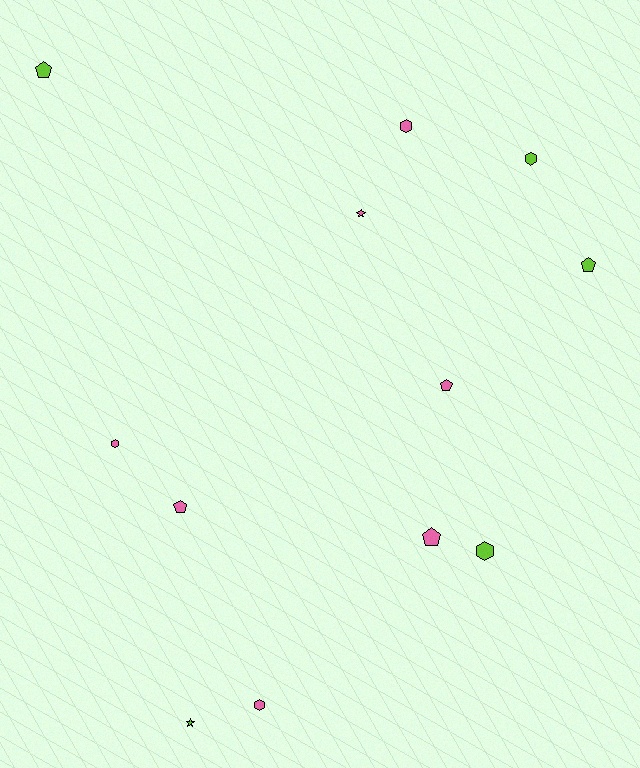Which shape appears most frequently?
Hexagon, with 5 objects.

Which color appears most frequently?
Pink, with 7 objects.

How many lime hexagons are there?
There are 2 lime hexagons.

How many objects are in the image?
There are 12 objects.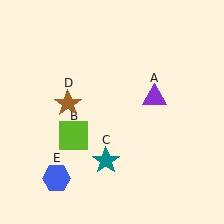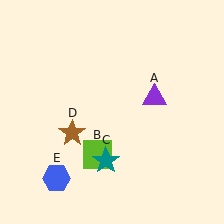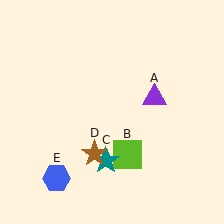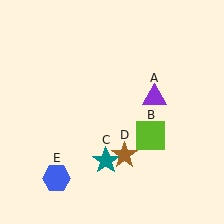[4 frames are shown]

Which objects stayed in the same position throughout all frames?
Purple triangle (object A) and teal star (object C) and blue hexagon (object E) remained stationary.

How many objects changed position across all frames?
2 objects changed position: lime square (object B), brown star (object D).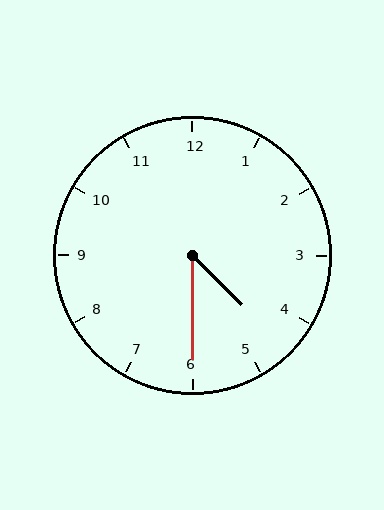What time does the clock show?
4:30.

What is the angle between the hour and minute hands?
Approximately 45 degrees.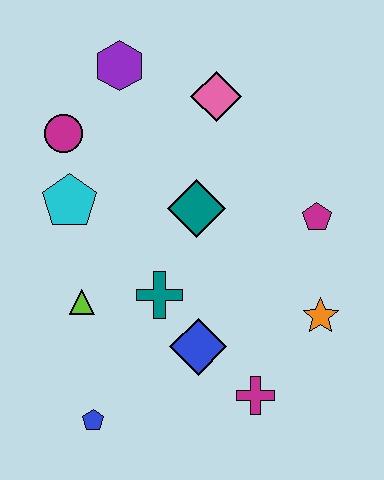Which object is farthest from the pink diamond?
The blue pentagon is farthest from the pink diamond.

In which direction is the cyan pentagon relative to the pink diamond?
The cyan pentagon is to the left of the pink diamond.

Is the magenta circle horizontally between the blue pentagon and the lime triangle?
No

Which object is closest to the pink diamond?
The purple hexagon is closest to the pink diamond.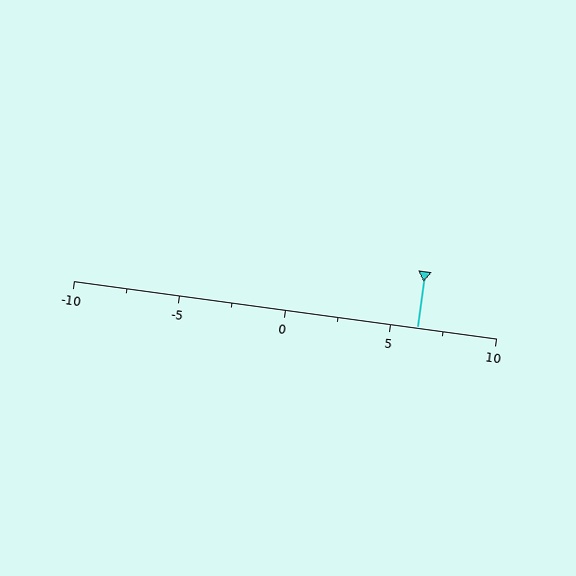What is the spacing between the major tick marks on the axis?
The major ticks are spaced 5 apart.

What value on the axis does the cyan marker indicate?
The marker indicates approximately 6.2.